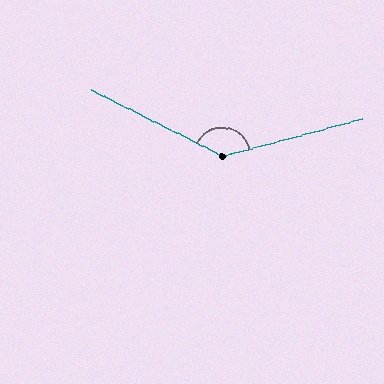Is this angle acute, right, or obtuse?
It is obtuse.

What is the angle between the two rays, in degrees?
Approximately 138 degrees.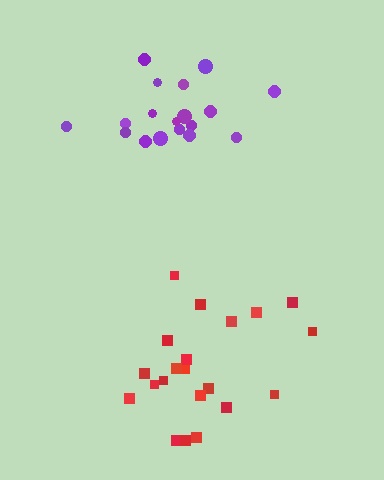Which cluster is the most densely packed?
Purple.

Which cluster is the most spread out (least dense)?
Red.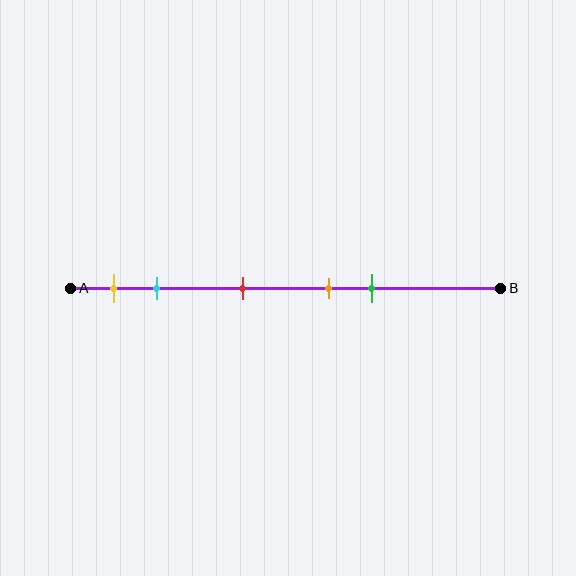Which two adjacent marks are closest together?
The orange and green marks are the closest adjacent pair.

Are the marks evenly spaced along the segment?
No, the marks are not evenly spaced.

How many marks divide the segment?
There are 5 marks dividing the segment.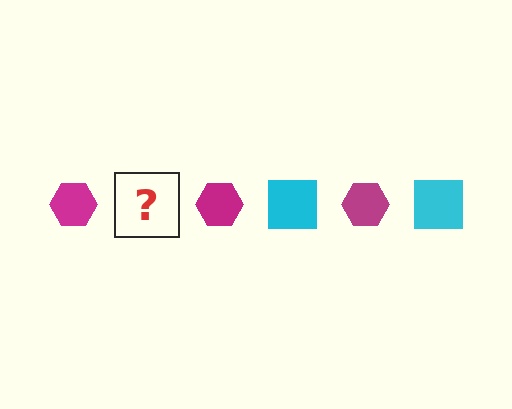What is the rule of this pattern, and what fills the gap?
The rule is that the pattern alternates between magenta hexagon and cyan square. The gap should be filled with a cyan square.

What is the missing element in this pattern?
The missing element is a cyan square.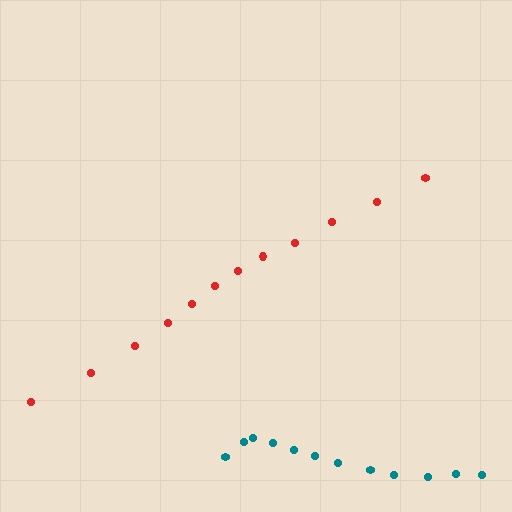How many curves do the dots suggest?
There are 2 distinct paths.